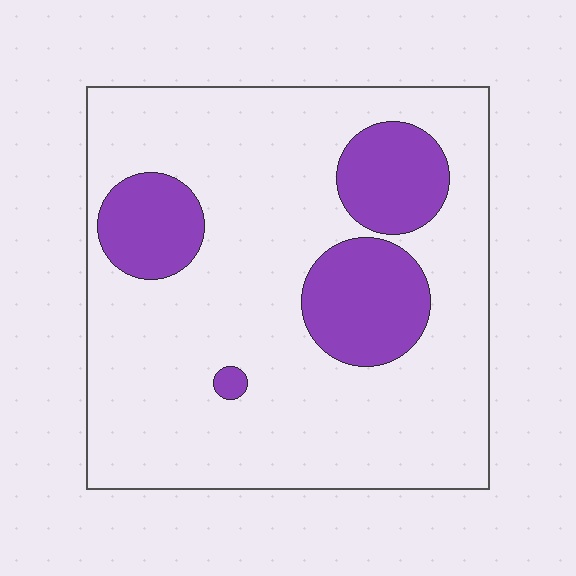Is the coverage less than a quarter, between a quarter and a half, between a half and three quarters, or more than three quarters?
Less than a quarter.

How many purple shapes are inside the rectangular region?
4.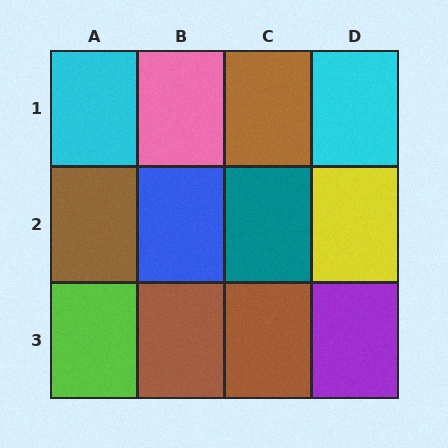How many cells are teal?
1 cell is teal.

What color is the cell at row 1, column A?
Cyan.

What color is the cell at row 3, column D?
Purple.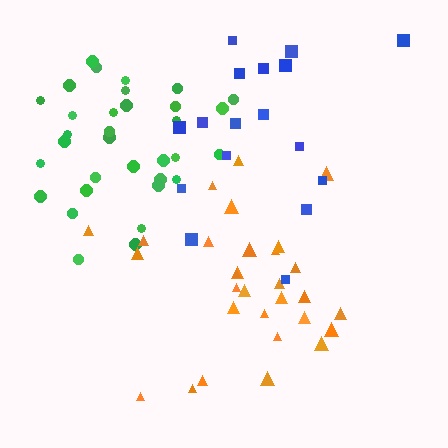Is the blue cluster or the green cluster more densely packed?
Green.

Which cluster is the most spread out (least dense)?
Blue.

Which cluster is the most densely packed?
Green.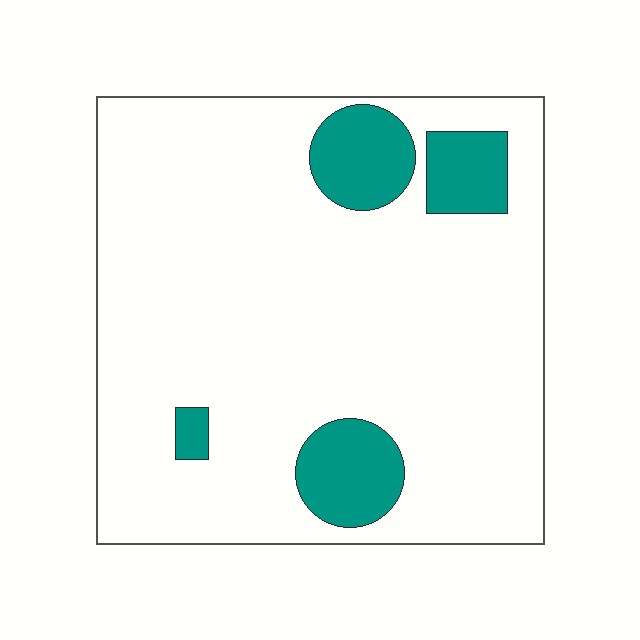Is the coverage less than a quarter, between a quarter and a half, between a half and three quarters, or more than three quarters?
Less than a quarter.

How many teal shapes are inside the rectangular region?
4.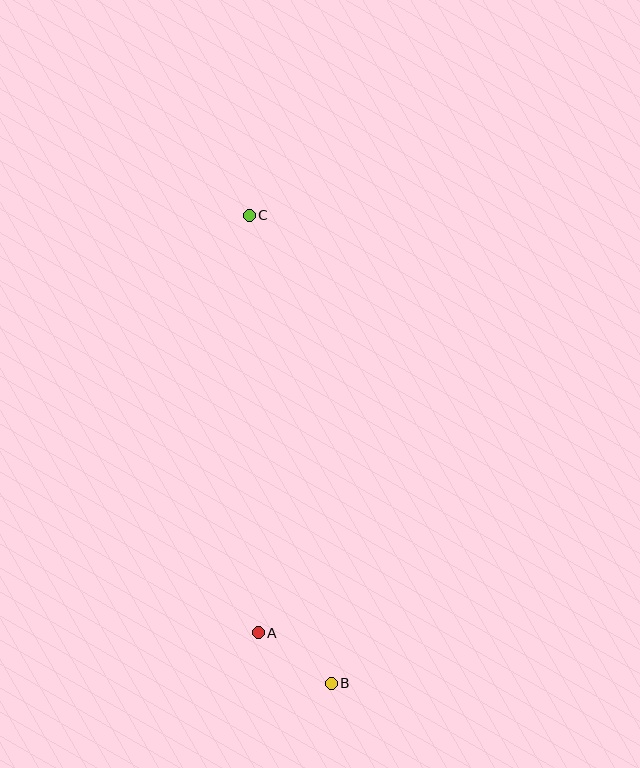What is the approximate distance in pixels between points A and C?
The distance between A and C is approximately 418 pixels.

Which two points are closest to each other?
Points A and B are closest to each other.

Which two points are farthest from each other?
Points B and C are farthest from each other.